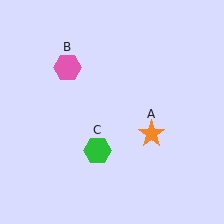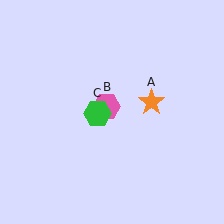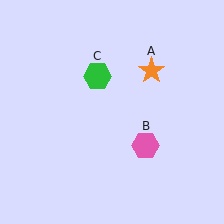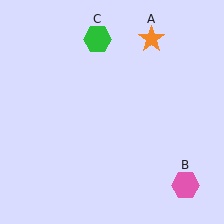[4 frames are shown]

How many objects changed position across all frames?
3 objects changed position: orange star (object A), pink hexagon (object B), green hexagon (object C).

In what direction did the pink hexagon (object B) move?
The pink hexagon (object B) moved down and to the right.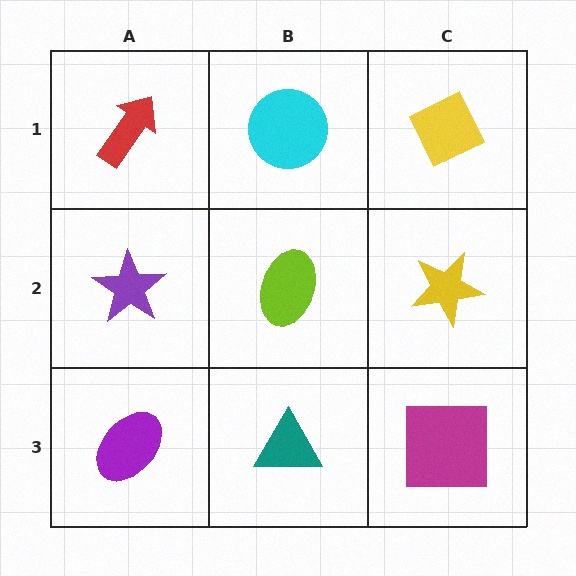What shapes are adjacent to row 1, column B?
A lime ellipse (row 2, column B), a red arrow (row 1, column A), a yellow diamond (row 1, column C).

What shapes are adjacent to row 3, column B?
A lime ellipse (row 2, column B), a purple ellipse (row 3, column A), a magenta square (row 3, column C).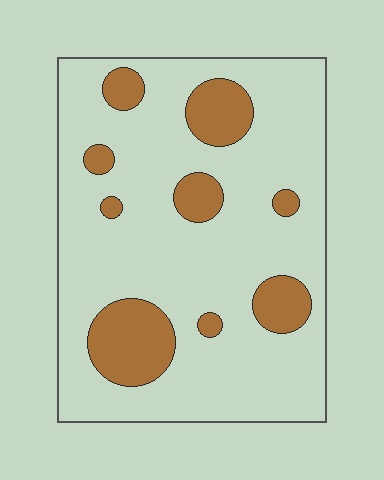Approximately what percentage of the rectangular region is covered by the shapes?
Approximately 20%.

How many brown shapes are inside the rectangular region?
9.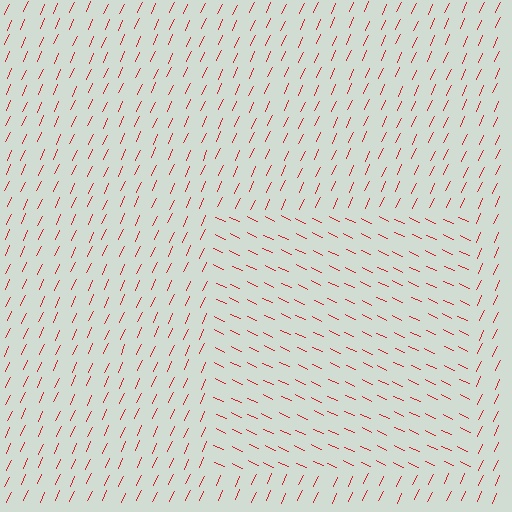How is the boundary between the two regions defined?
The boundary is defined purely by a change in line orientation (approximately 90 degrees difference). All lines are the same color and thickness.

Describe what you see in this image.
The image is filled with small red line segments. A rectangle region in the image has lines oriented differently from the surrounding lines, creating a visible texture boundary.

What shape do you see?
I see a rectangle.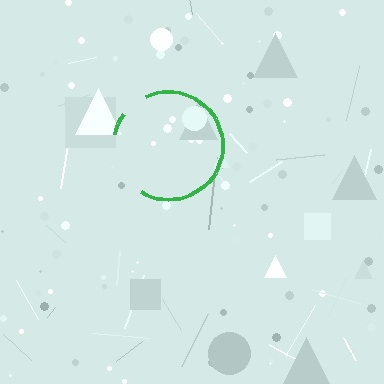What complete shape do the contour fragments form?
The contour fragments form a circle.